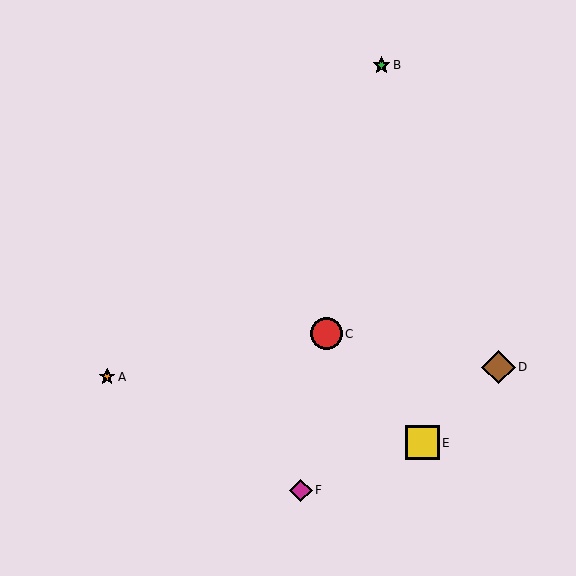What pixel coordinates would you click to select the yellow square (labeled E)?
Click at (423, 443) to select the yellow square E.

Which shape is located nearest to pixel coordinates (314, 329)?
The red circle (labeled C) at (326, 334) is nearest to that location.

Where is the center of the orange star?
The center of the orange star is at (107, 377).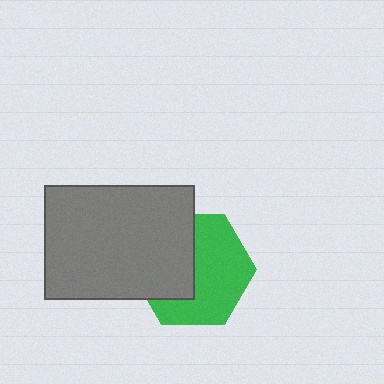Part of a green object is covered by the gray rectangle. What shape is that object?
It is a hexagon.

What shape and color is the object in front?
The object in front is a gray rectangle.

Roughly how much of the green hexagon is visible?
About half of it is visible (roughly 57%).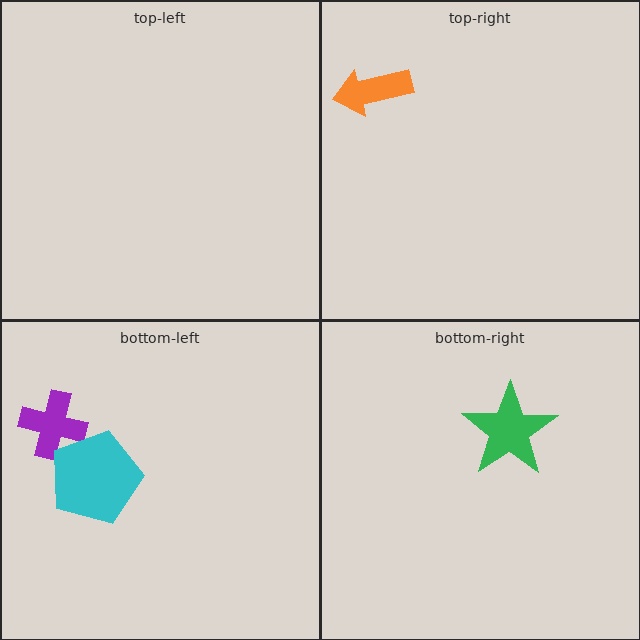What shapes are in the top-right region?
The orange arrow.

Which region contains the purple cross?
The bottom-left region.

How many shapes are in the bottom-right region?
1.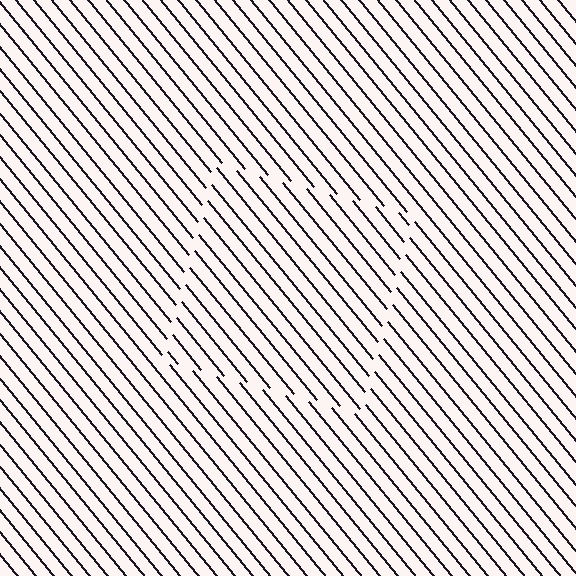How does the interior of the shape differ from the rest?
The interior of the shape contains the same grating, shifted by half a period — the contour is defined by the phase discontinuity where line-ends from the inner and outer gratings abut.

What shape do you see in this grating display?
An illusory square. The interior of the shape contains the same grating, shifted by half a period — the contour is defined by the phase discontinuity where line-ends from the inner and outer gratings abut.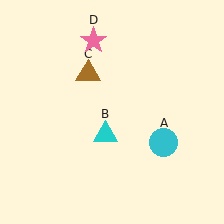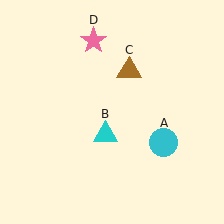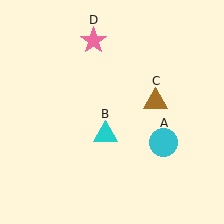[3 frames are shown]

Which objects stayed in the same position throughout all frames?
Cyan circle (object A) and cyan triangle (object B) and pink star (object D) remained stationary.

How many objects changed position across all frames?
1 object changed position: brown triangle (object C).